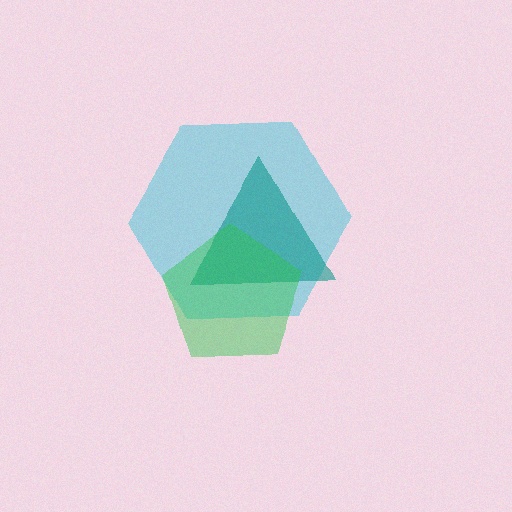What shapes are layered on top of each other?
The layered shapes are: a cyan hexagon, a teal triangle, a green pentagon.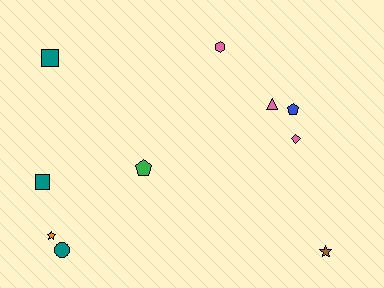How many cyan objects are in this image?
There are no cyan objects.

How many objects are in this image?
There are 10 objects.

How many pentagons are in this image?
There are 2 pentagons.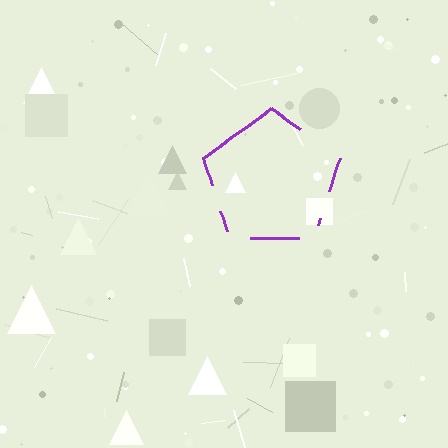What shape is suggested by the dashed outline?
The dashed outline suggests a pentagon.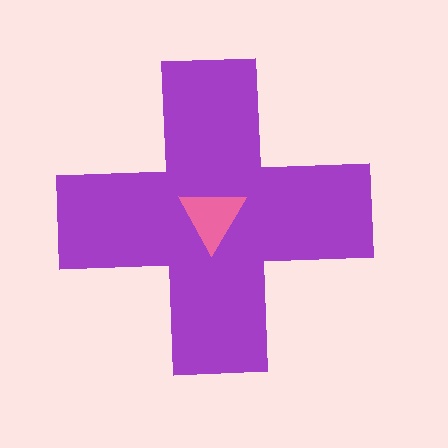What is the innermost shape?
The pink triangle.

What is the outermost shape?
The purple cross.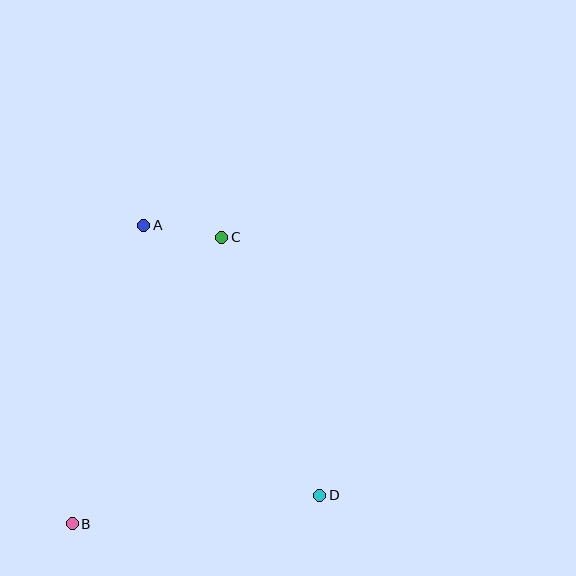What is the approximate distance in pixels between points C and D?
The distance between C and D is approximately 276 pixels.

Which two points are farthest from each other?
Points B and C are farthest from each other.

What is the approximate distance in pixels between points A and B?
The distance between A and B is approximately 307 pixels.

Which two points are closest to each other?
Points A and C are closest to each other.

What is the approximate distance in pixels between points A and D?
The distance between A and D is approximately 322 pixels.